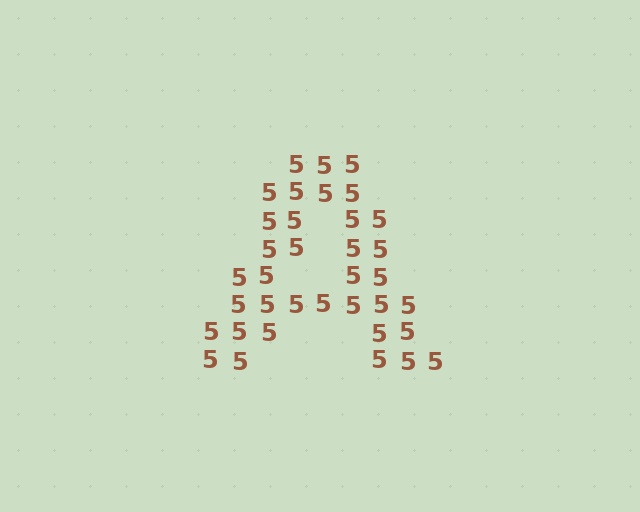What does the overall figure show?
The overall figure shows the letter A.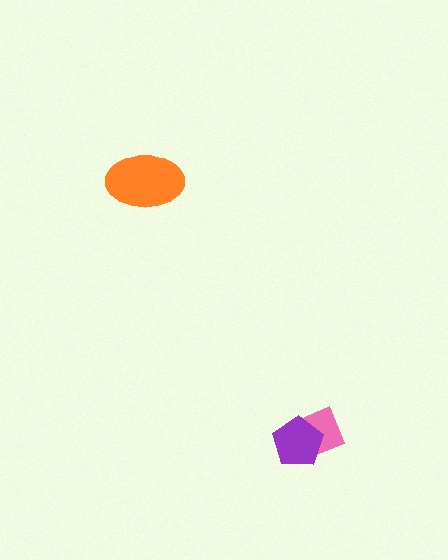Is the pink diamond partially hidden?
Yes, it is partially covered by another shape.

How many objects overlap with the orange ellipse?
0 objects overlap with the orange ellipse.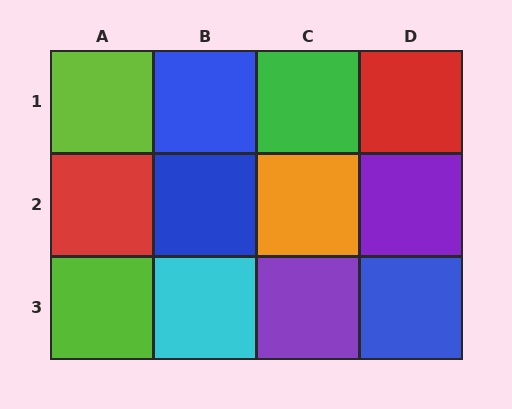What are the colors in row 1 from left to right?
Lime, blue, green, red.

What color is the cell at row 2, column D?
Purple.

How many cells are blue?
3 cells are blue.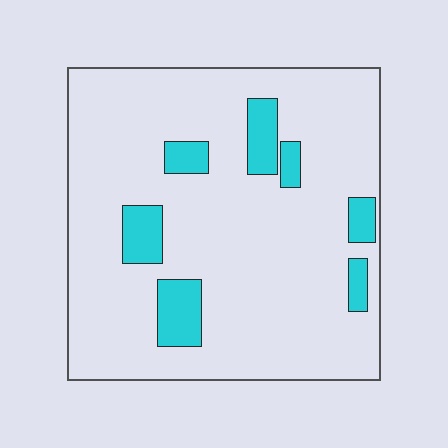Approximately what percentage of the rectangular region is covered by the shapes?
Approximately 15%.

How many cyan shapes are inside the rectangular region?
7.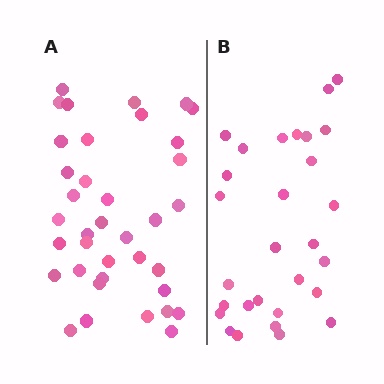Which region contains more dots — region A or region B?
Region A (the left region) has more dots.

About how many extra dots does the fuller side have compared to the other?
Region A has roughly 8 or so more dots than region B.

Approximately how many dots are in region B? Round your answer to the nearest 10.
About 30 dots. (The exact count is 29, which rounds to 30.)